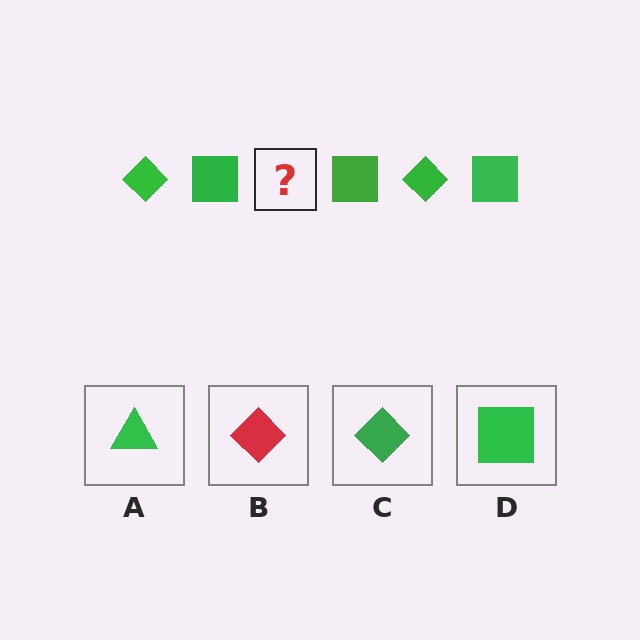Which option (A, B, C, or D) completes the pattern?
C.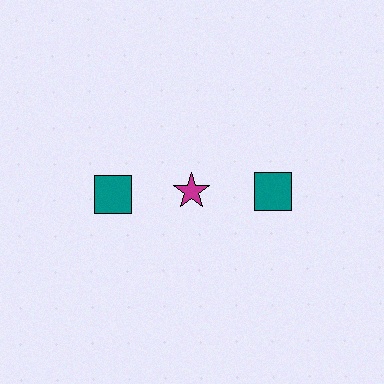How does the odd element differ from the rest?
It differs in both color (magenta instead of teal) and shape (star instead of square).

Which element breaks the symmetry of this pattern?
The magenta star in the top row, second from left column breaks the symmetry. All other shapes are teal squares.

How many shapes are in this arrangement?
There are 3 shapes arranged in a grid pattern.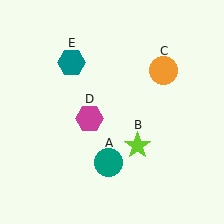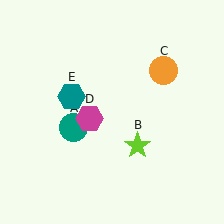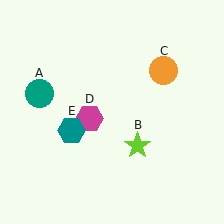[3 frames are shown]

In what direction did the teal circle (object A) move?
The teal circle (object A) moved up and to the left.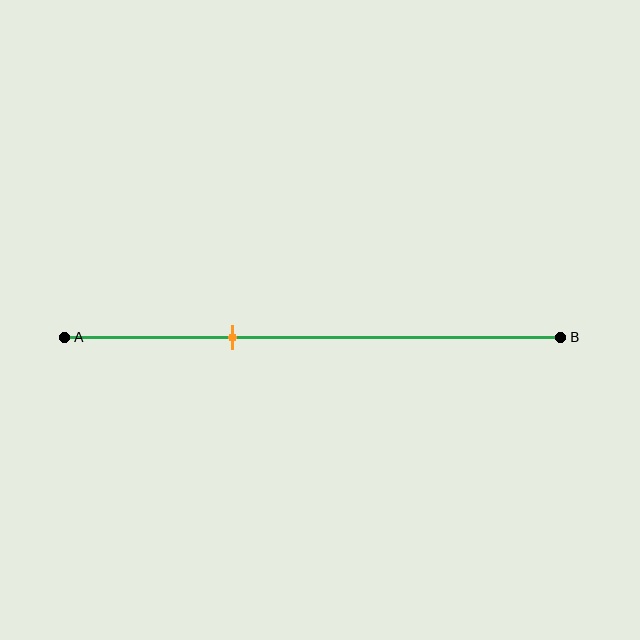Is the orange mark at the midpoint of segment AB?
No, the mark is at about 35% from A, not at the 50% midpoint.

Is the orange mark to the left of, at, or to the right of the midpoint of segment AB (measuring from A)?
The orange mark is to the left of the midpoint of segment AB.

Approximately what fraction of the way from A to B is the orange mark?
The orange mark is approximately 35% of the way from A to B.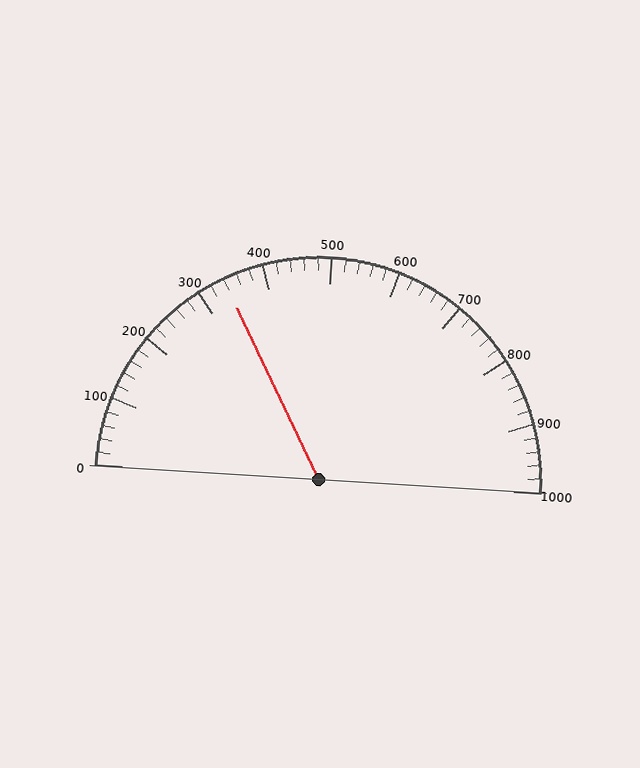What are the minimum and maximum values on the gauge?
The gauge ranges from 0 to 1000.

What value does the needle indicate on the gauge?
The needle indicates approximately 340.